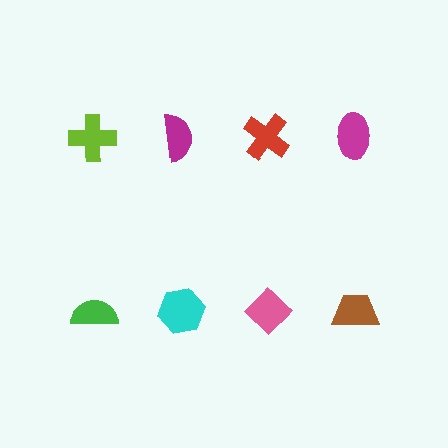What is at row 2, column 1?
A green semicircle.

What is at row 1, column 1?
A lime cross.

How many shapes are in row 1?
4 shapes.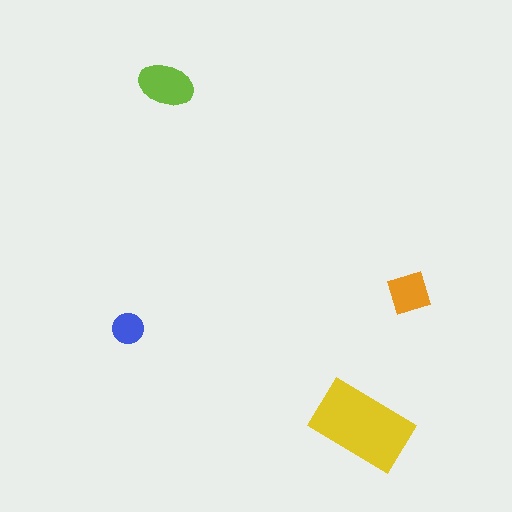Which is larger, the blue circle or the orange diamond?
The orange diamond.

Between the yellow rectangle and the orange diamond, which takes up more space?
The yellow rectangle.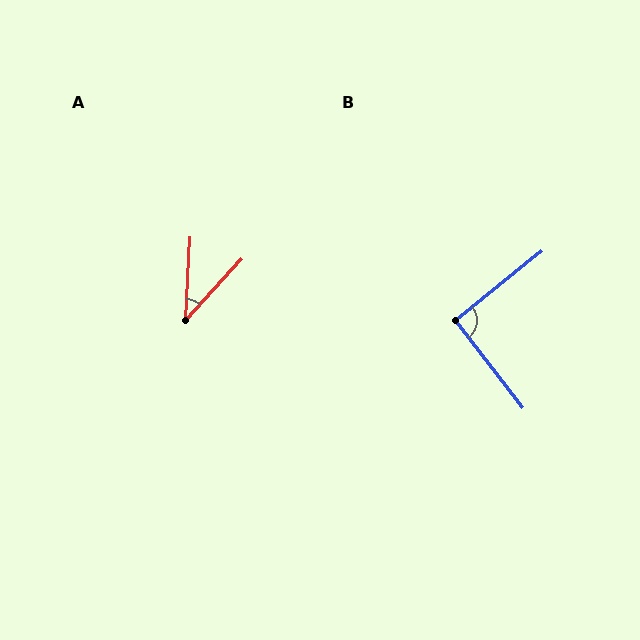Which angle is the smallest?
A, at approximately 39 degrees.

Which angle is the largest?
B, at approximately 91 degrees.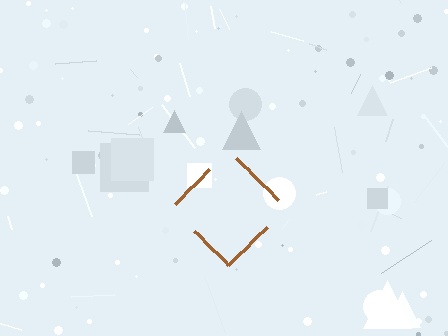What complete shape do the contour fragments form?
The contour fragments form a diamond.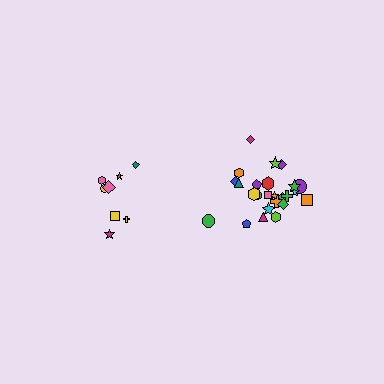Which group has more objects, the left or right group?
The right group.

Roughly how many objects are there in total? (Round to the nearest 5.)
Roughly 35 objects in total.